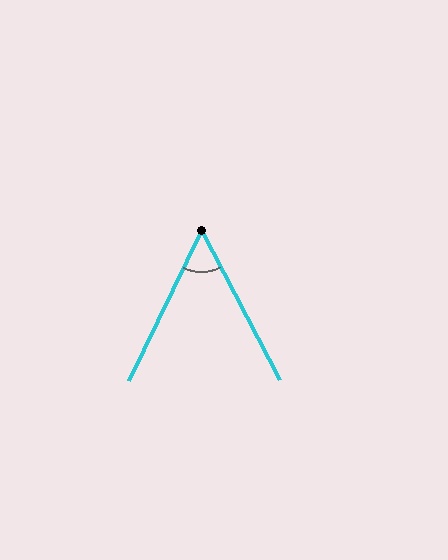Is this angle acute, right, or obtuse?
It is acute.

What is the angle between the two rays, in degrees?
Approximately 53 degrees.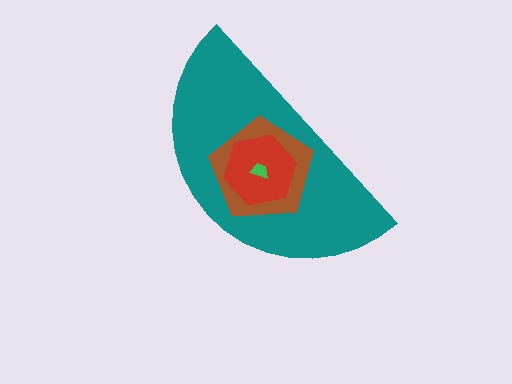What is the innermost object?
The green trapezoid.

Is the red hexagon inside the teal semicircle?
Yes.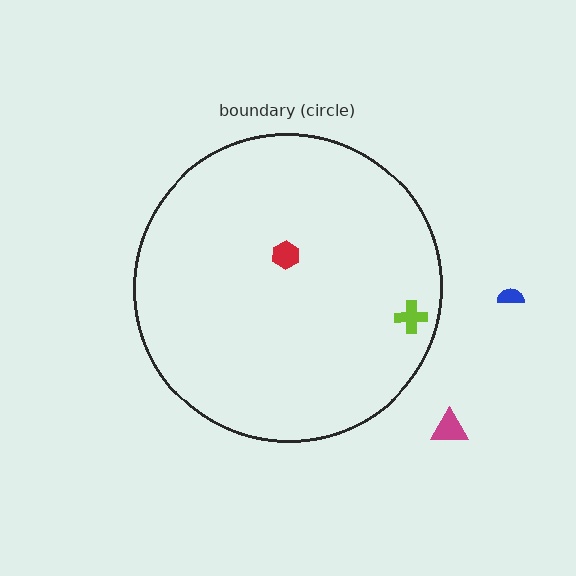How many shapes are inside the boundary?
2 inside, 2 outside.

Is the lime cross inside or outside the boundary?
Inside.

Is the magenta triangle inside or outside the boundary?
Outside.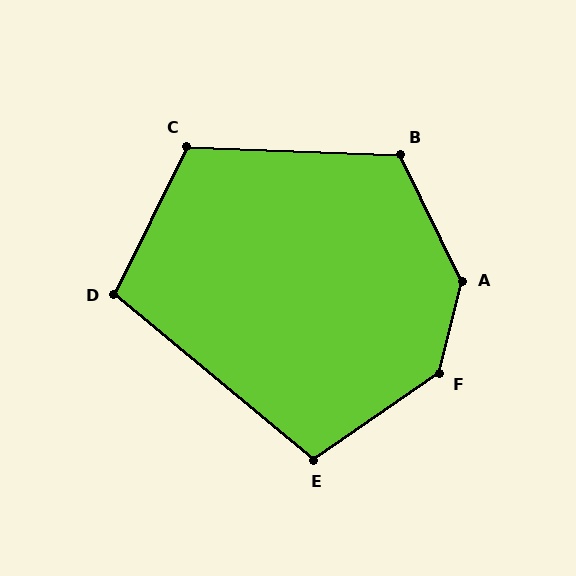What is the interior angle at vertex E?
Approximately 106 degrees (obtuse).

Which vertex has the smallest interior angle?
D, at approximately 104 degrees.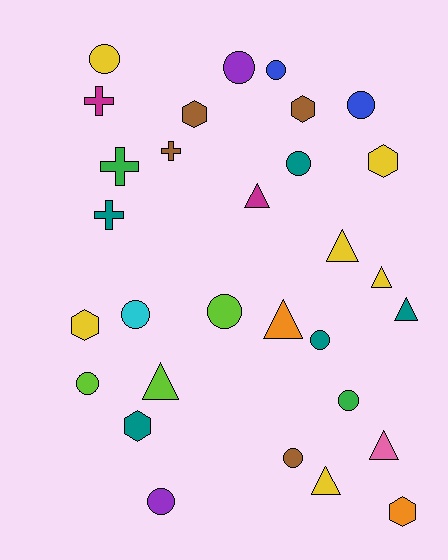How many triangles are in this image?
There are 8 triangles.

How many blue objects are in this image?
There are 2 blue objects.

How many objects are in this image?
There are 30 objects.